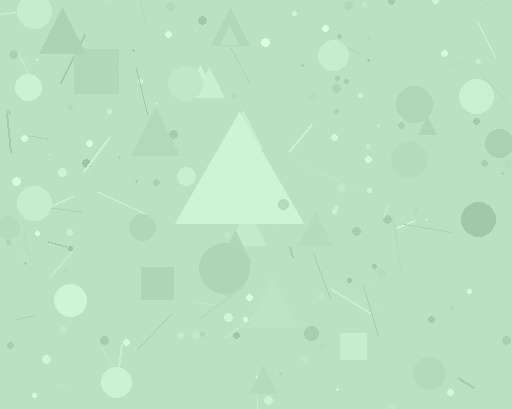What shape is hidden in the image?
A triangle is hidden in the image.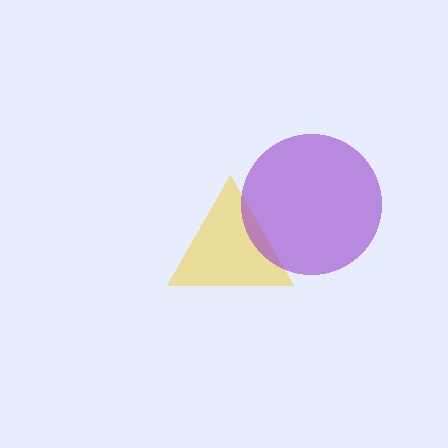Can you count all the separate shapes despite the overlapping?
Yes, there are 2 separate shapes.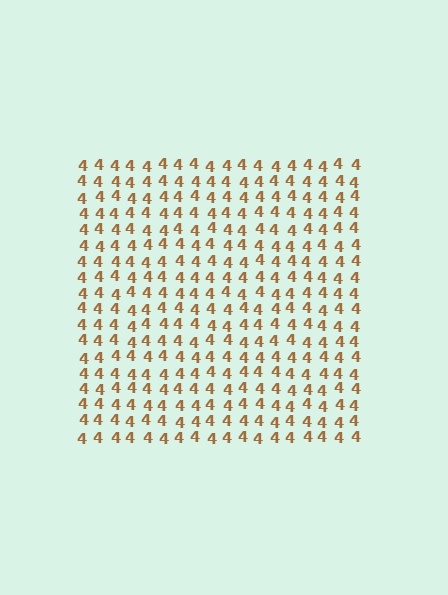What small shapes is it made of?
It is made of small digit 4's.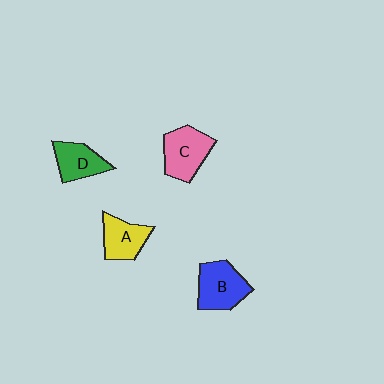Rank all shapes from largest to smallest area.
From largest to smallest: B (blue), C (pink), A (yellow), D (green).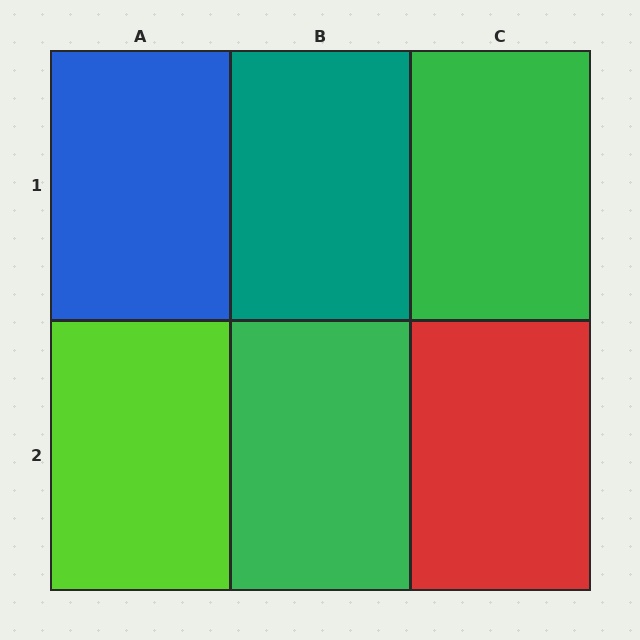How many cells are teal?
1 cell is teal.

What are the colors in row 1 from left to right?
Blue, teal, green.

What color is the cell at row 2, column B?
Green.